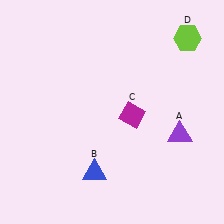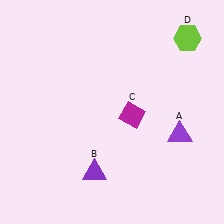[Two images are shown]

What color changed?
The triangle (B) changed from blue in Image 1 to purple in Image 2.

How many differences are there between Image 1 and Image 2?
There is 1 difference between the two images.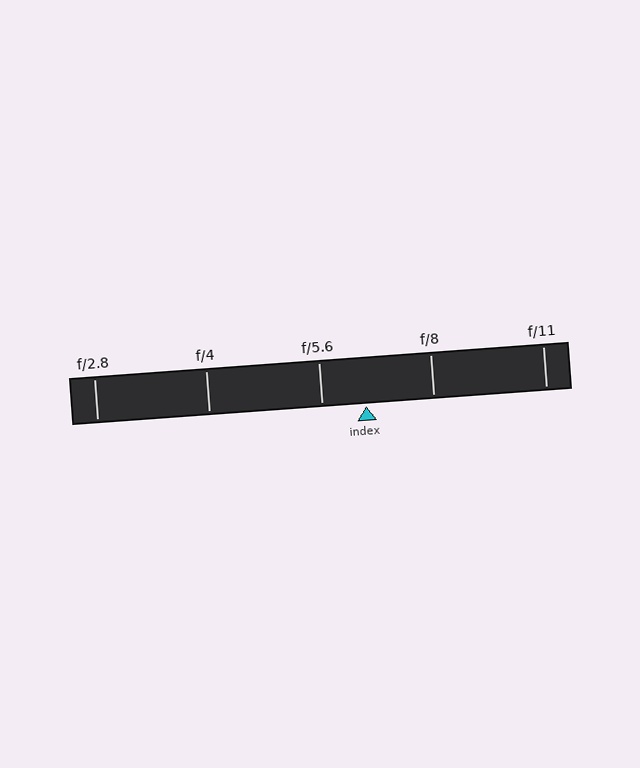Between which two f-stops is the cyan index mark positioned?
The index mark is between f/5.6 and f/8.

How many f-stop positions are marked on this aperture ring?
There are 5 f-stop positions marked.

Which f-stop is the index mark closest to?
The index mark is closest to f/5.6.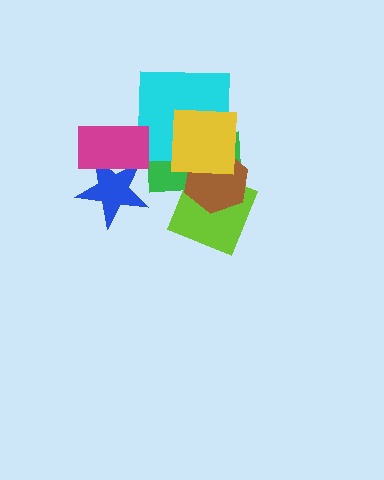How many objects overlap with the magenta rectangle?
1 object overlaps with the magenta rectangle.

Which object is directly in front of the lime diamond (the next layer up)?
The green rectangle is directly in front of the lime diamond.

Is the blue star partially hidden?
Yes, it is partially covered by another shape.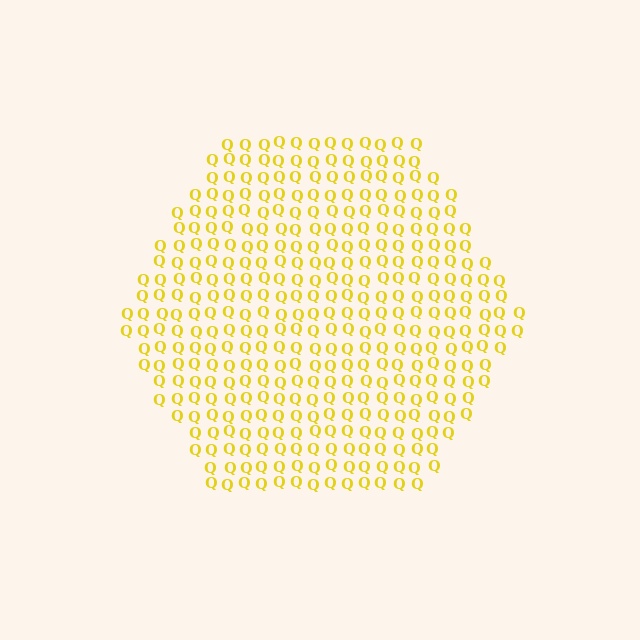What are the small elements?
The small elements are letter Q's.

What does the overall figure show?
The overall figure shows a hexagon.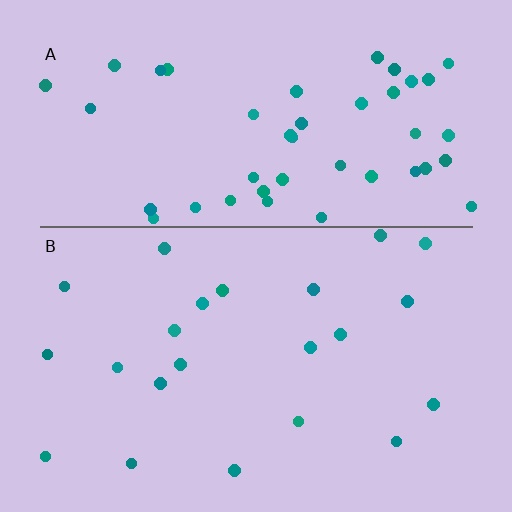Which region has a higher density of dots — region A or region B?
A (the top).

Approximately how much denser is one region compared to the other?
Approximately 2.1× — region A over region B.